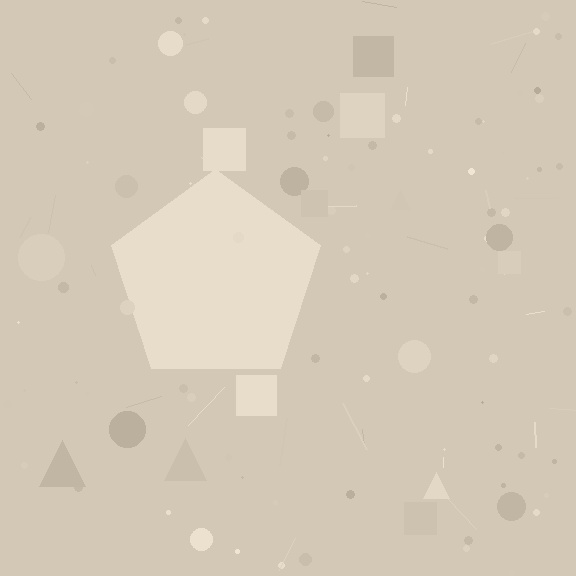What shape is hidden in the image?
A pentagon is hidden in the image.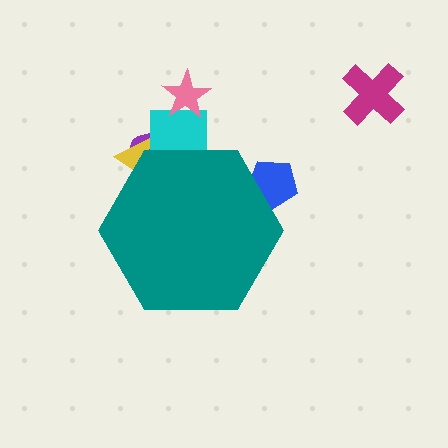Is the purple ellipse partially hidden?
Yes, the purple ellipse is partially hidden behind the teal hexagon.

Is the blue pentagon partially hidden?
Yes, the blue pentagon is partially hidden behind the teal hexagon.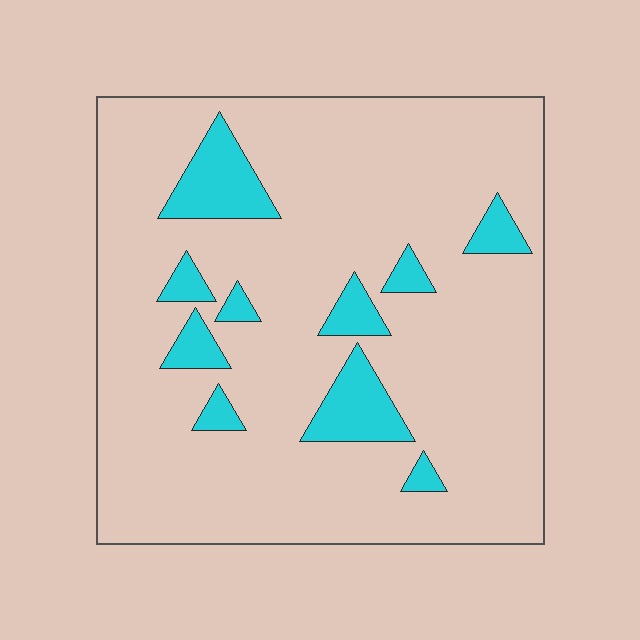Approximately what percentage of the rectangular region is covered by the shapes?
Approximately 15%.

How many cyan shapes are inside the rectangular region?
10.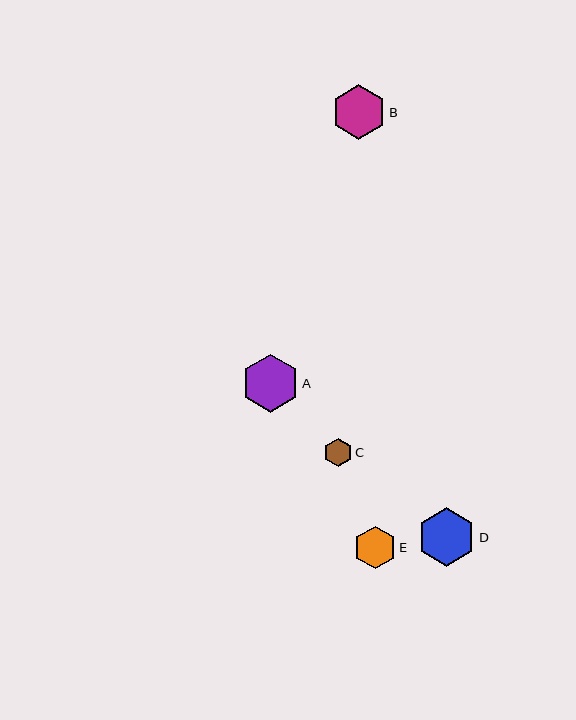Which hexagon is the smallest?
Hexagon C is the smallest with a size of approximately 28 pixels.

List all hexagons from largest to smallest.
From largest to smallest: D, A, B, E, C.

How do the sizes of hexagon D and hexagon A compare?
Hexagon D and hexagon A are approximately the same size.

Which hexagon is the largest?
Hexagon D is the largest with a size of approximately 58 pixels.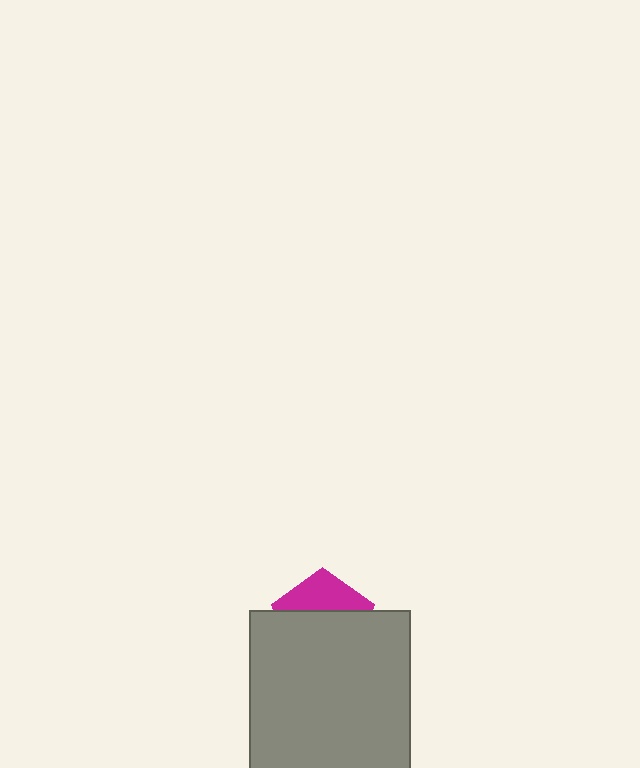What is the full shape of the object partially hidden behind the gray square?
The partially hidden object is a magenta pentagon.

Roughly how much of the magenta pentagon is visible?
A small part of it is visible (roughly 35%).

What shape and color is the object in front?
The object in front is a gray square.